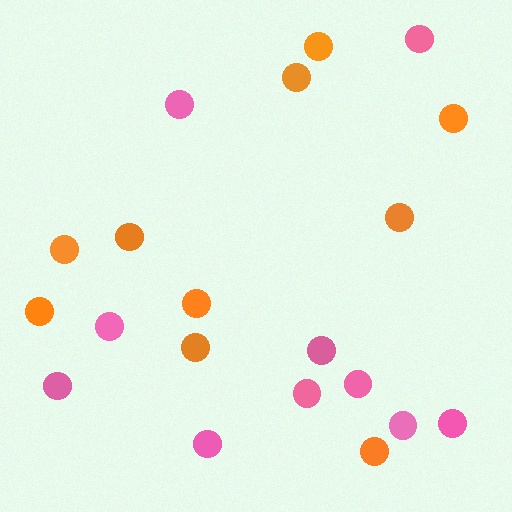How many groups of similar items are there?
There are 2 groups: one group of pink circles (10) and one group of orange circles (10).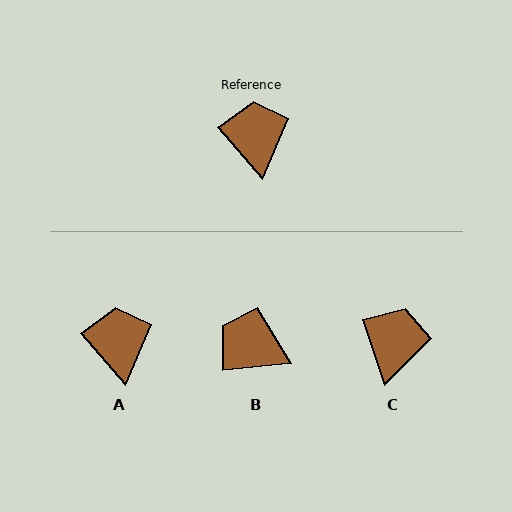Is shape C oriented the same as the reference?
No, it is off by about 22 degrees.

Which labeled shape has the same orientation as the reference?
A.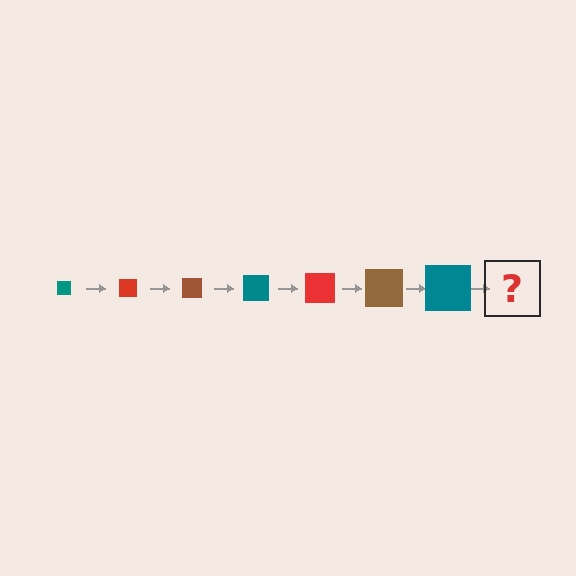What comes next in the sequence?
The next element should be a red square, larger than the previous one.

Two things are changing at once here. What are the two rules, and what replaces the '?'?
The two rules are that the square grows larger each step and the color cycles through teal, red, and brown. The '?' should be a red square, larger than the previous one.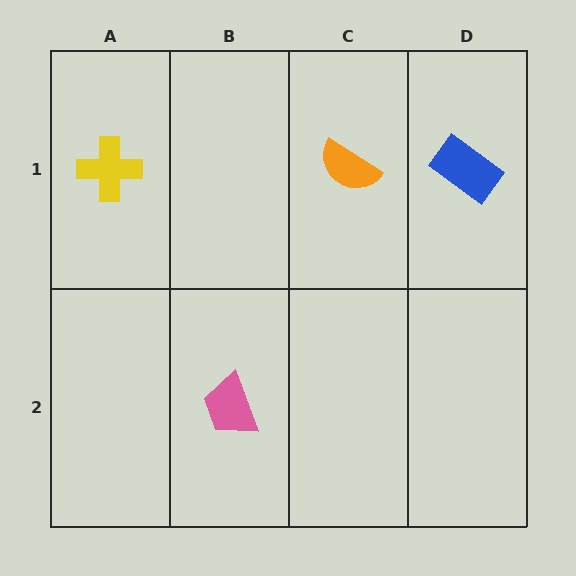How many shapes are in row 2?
1 shape.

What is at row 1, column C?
An orange semicircle.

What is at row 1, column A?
A yellow cross.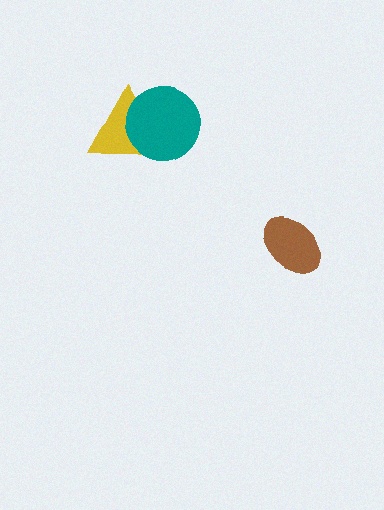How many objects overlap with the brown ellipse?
0 objects overlap with the brown ellipse.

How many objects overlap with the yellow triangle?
1 object overlaps with the yellow triangle.